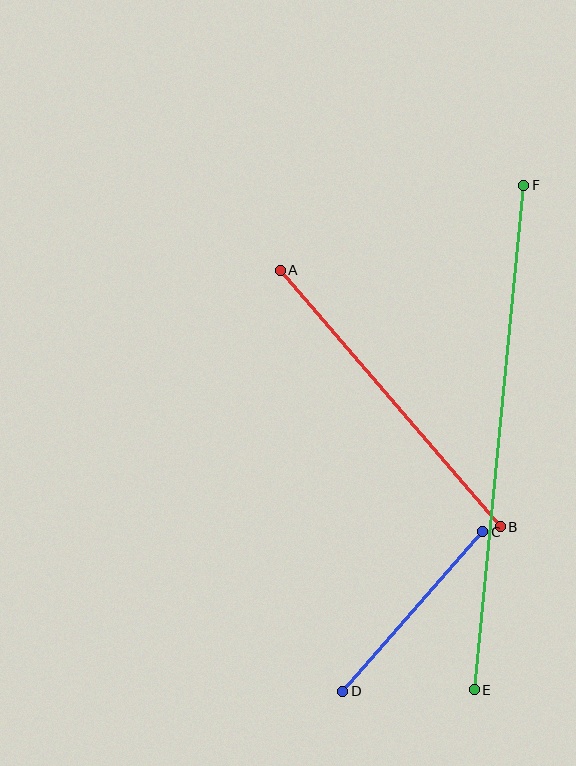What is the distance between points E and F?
The distance is approximately 507 pixels.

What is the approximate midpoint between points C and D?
The midpoint is at approximately (413, 611) pixels.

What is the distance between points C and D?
The distance is approximately 212 pixels.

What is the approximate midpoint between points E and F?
The midpoint is at approximately (499, 437) pixels.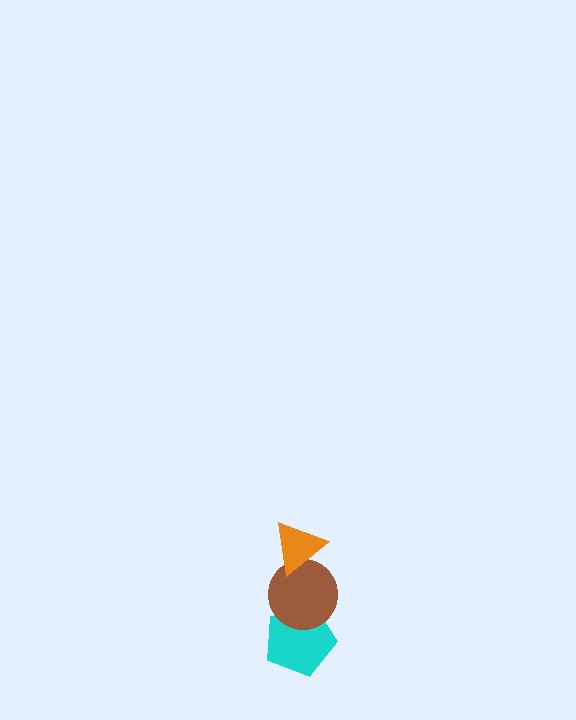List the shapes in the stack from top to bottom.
From top to bottom: the orange triangle, the brown circle, the cyan pentagon.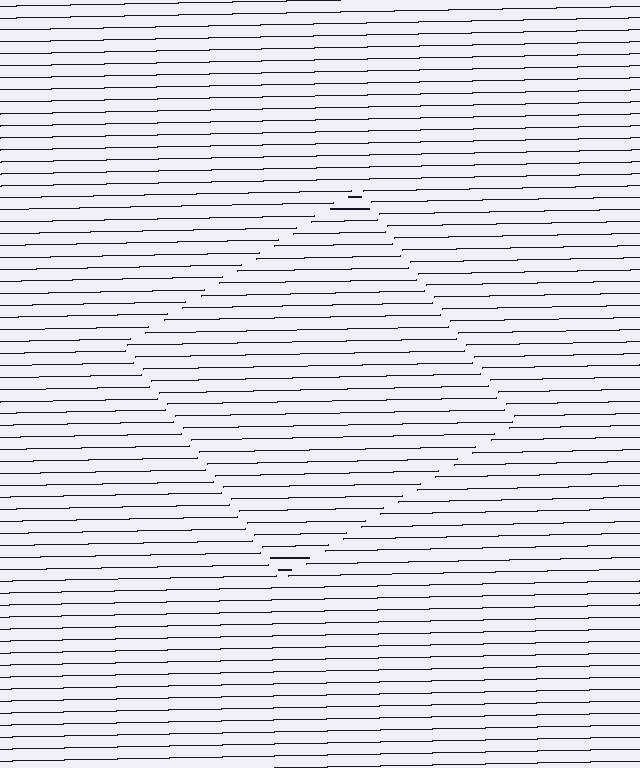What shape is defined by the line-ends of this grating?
An illusory square. The interior of the shape contains the same grating, shifted by half a period — the contour is defined by the phase discontinuity where line-ends from the inner and outer gratings abut.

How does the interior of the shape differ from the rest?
The interior of the shape contains the same grating, shifted by half a period — the contour is defined by the phase discontinuity where line-ends from the inner and outer gratings abut.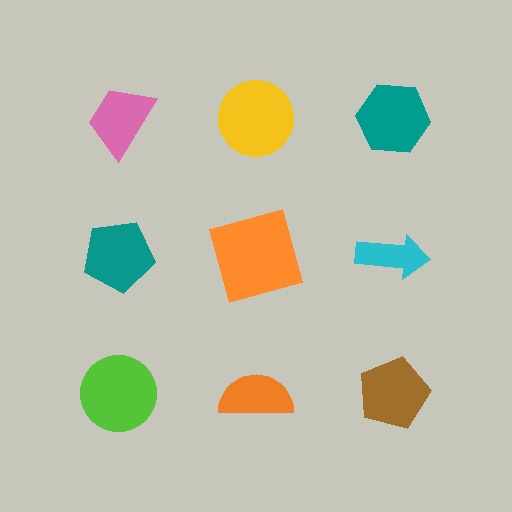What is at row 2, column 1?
A teal pentagon.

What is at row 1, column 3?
A teal hexagon.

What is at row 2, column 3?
A cyan arrow.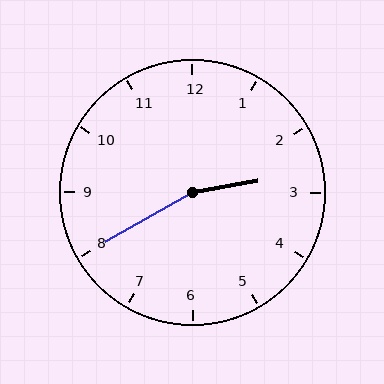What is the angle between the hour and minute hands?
Approximately 160 degrees.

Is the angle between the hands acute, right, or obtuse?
It is obtuse.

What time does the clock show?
2:40.